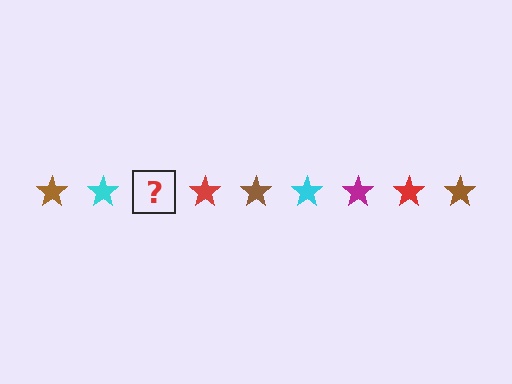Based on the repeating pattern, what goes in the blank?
The blank should be a magenta star.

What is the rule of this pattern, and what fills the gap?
The rule is that the pattern cycles through brown, cyan, magenta, red stars. The gap should be filled with a magenta star.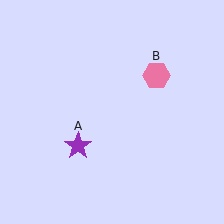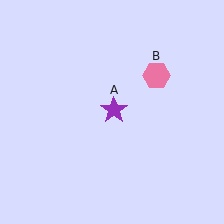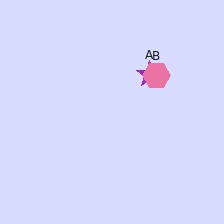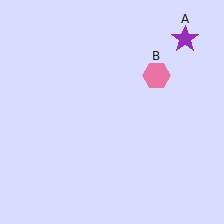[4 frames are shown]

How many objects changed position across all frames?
1 object changed position: purple star (object A).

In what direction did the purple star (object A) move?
The purple star (object A) moved up and to the right.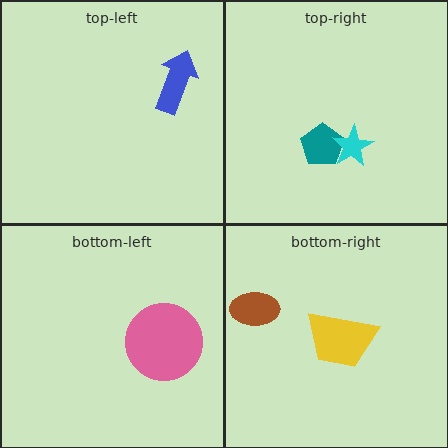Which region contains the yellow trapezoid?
The bottom-right region.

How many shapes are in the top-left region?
1.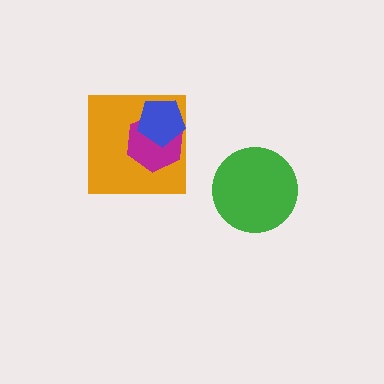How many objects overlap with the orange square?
2 objects overlap with the orange square.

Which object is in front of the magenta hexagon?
The blue pentagon is in front of the magenta hexagon.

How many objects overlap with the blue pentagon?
2 objects overlap with the blue pentagon.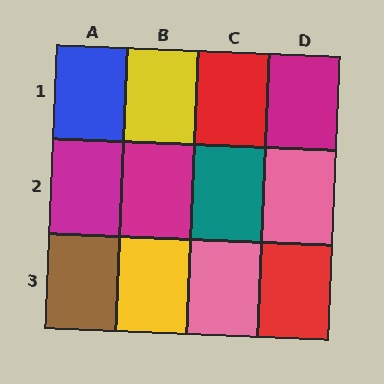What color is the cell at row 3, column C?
Pink.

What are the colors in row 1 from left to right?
Blue, yellow, red, magenta.